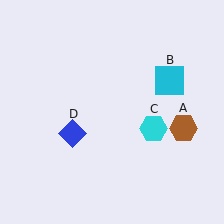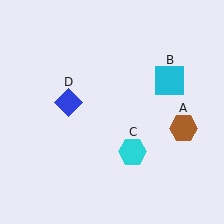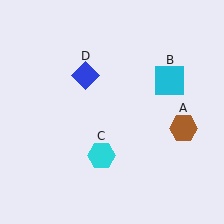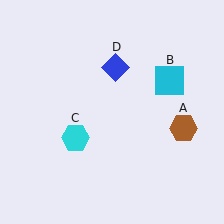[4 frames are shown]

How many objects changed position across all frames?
2 objects changed position: cyan hexagon (object C), blue diamond (object D).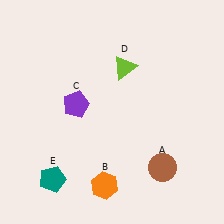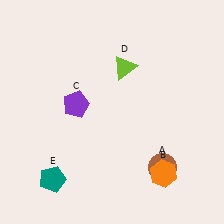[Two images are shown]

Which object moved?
The orange hexagon (B) moved right.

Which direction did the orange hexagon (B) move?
The orange hexagon (B) moved right.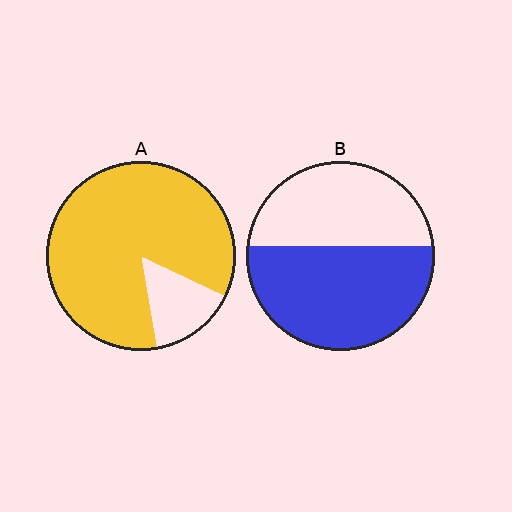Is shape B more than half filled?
Yes.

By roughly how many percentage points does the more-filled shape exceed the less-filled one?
By roughly 30 percentage points (A over B).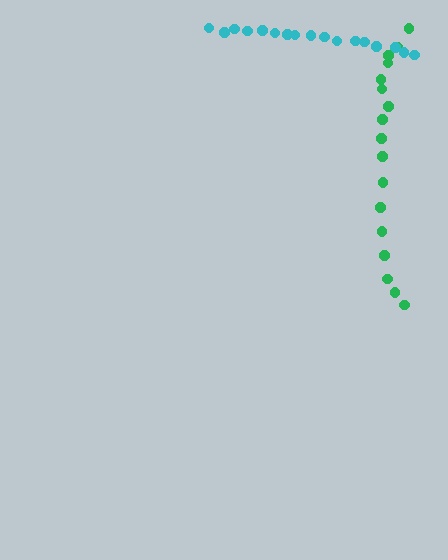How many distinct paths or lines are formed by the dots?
There are 2 distinct paths.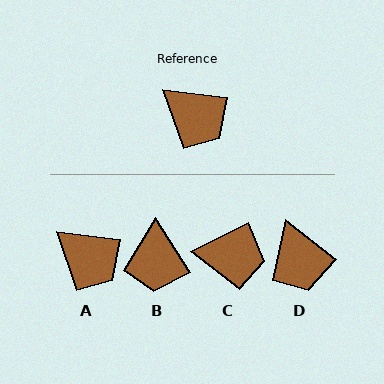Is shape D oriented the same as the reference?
No, it is off by about 31 degrees.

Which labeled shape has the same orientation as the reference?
A.